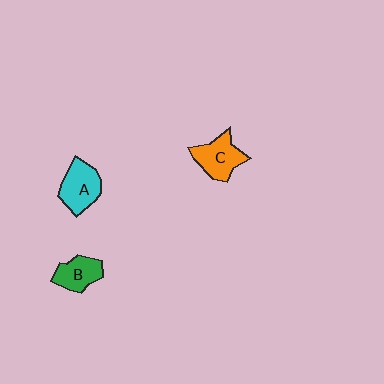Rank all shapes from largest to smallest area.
From largest to smallest: A (cyan), C (orange), B (green).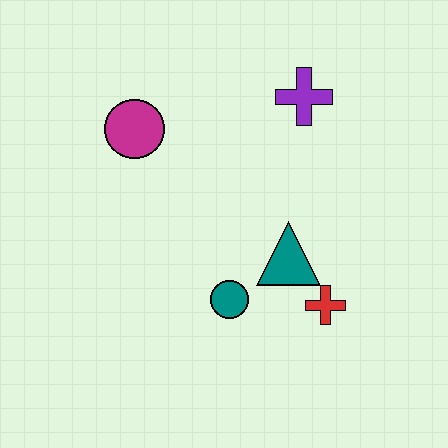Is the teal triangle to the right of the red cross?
No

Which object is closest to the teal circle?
The teal triangle is closest to the teal circle.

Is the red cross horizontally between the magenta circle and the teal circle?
No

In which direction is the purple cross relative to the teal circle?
The purple cross is above the teal circle.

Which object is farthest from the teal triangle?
The magenta circle is farthest from the teal triangle.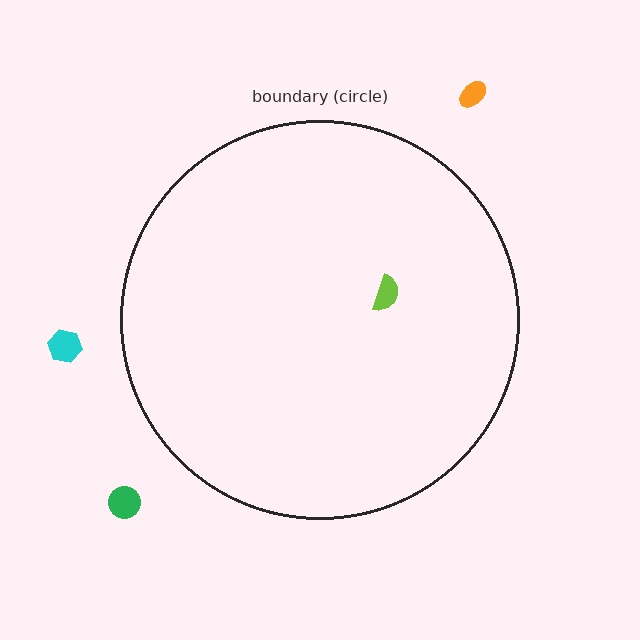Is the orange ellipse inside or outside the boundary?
Outside.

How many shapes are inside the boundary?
1 inside, 3 outside.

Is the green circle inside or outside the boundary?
Outside.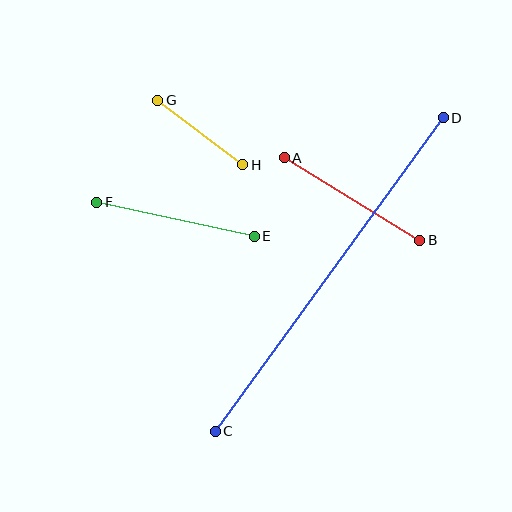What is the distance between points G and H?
The distance is approximately 107 pixels.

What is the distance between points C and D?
The distance is approximately 388 pixels.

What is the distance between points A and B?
The distance is approximately 159 pixels.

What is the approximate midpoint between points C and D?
The midpoint is at approximately (329, 274) pixels.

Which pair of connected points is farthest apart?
Points C and D are farthest apart.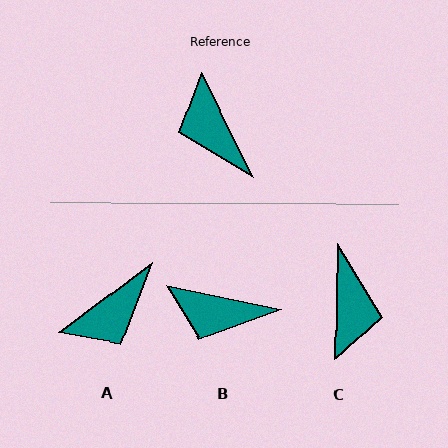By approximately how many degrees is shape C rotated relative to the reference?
Approximately 152 degrees counter-clockwise.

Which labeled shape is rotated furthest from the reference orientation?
C, about 152 degrees away.